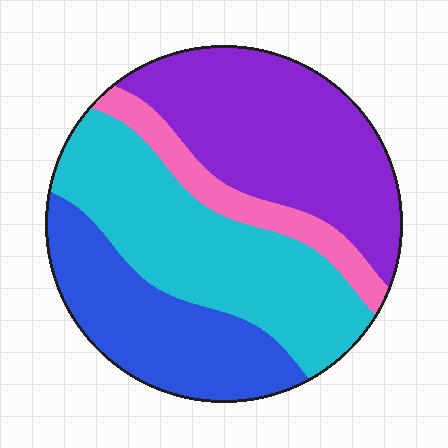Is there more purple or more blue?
Purple.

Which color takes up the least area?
Pink, at roughly 10%.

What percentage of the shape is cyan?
Cyan takes up between a quarter and a half of the shape.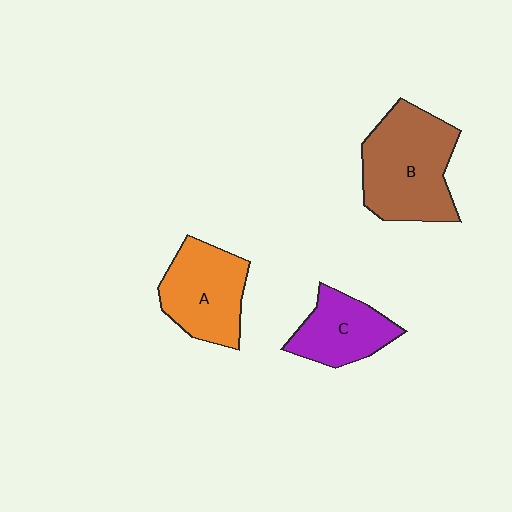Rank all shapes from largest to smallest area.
From largest to smallest: B (brown), A (orange), C (purple).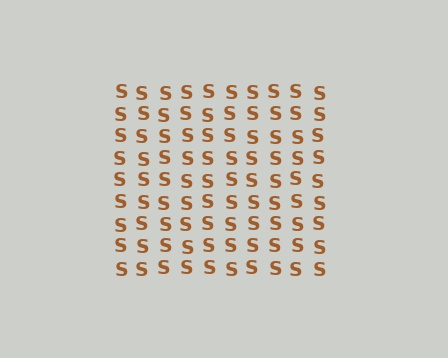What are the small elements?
The small elements are letter S's.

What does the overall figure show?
The overall figure shows a square.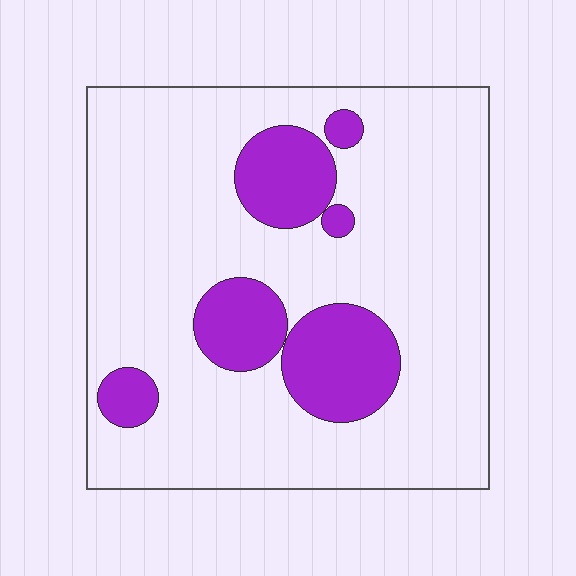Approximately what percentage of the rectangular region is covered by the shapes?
Approximately 20%.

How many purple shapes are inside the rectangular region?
6.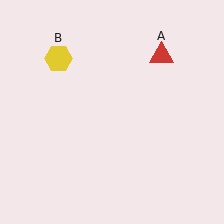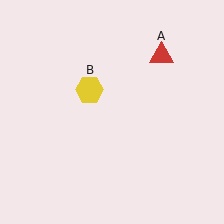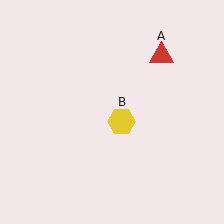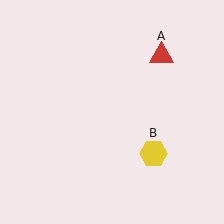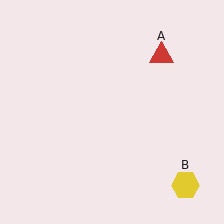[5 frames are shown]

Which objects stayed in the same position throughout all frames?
Red triangle (object A) remained stationary.